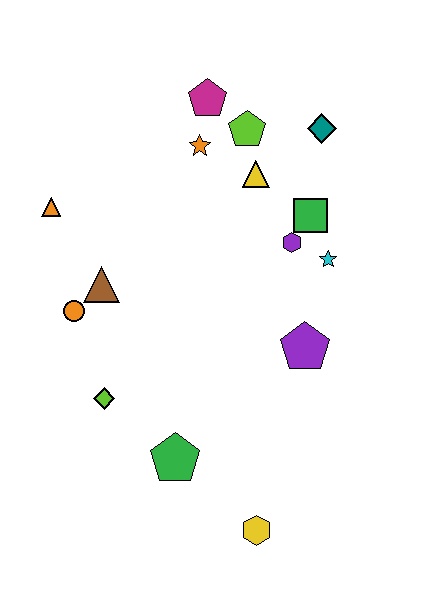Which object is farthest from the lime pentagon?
The yellow hexagon is farthest from the lime pentagon.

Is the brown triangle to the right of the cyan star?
No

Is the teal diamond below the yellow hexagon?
No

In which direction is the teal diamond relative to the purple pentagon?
The teal diamond is above the purple pentagon.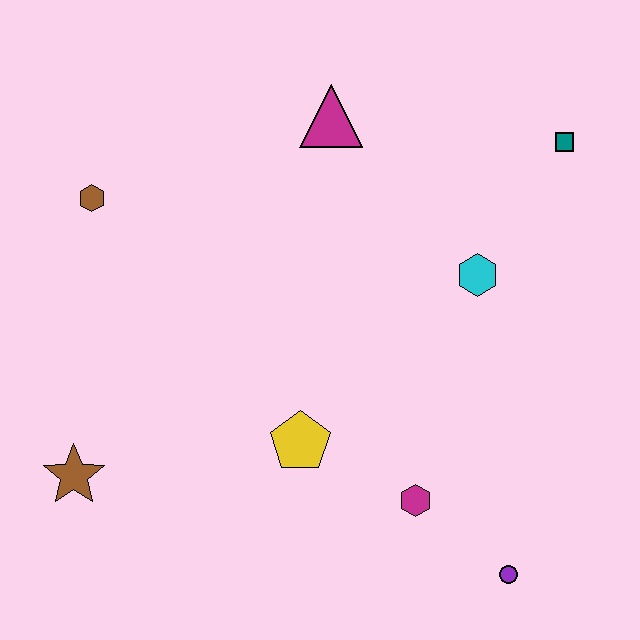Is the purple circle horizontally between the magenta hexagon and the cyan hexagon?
No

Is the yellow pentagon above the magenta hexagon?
Yes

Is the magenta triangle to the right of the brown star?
Yes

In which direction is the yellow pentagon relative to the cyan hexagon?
The yellow pentagon is to the left of the cyan hexagon.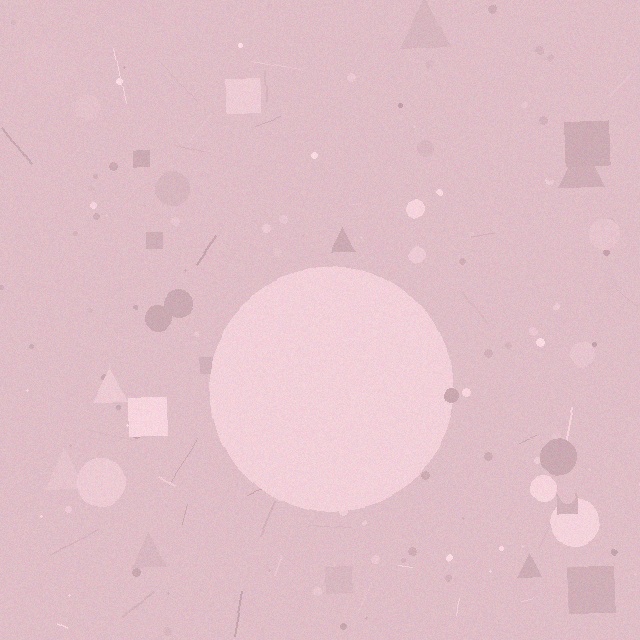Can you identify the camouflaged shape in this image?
The camouflaged shape is a circle.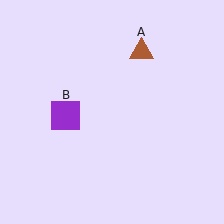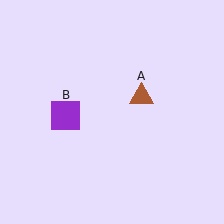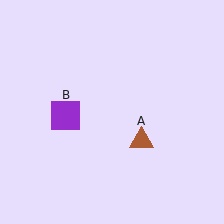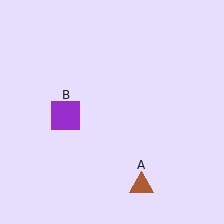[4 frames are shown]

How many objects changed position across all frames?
1 object changed position: brown triangle (object A).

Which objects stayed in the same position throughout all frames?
Purple square (object B) remained stationary.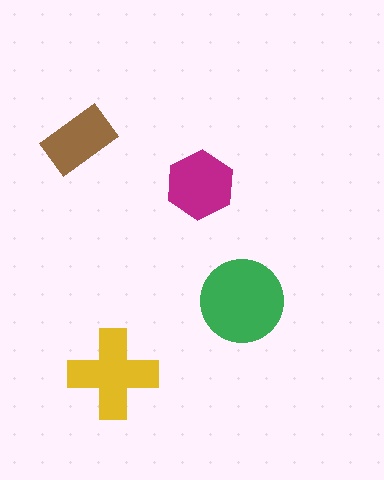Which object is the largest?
The green circle.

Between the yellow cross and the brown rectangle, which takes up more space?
The yellow cross.